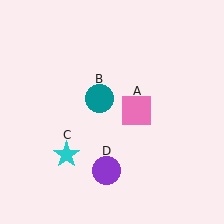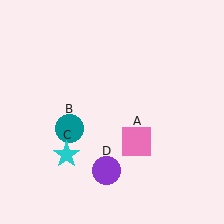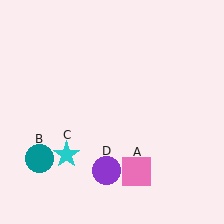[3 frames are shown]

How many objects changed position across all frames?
2 objects changed position: pink square (object A), teal circle (object B).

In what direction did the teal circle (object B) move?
The teal circle (object B) moved down and to the left.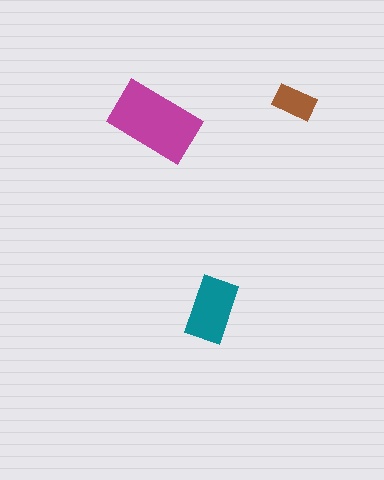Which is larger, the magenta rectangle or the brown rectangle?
The magenta one.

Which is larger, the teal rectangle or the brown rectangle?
The teal one.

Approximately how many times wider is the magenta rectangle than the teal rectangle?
About 1.5 times wider.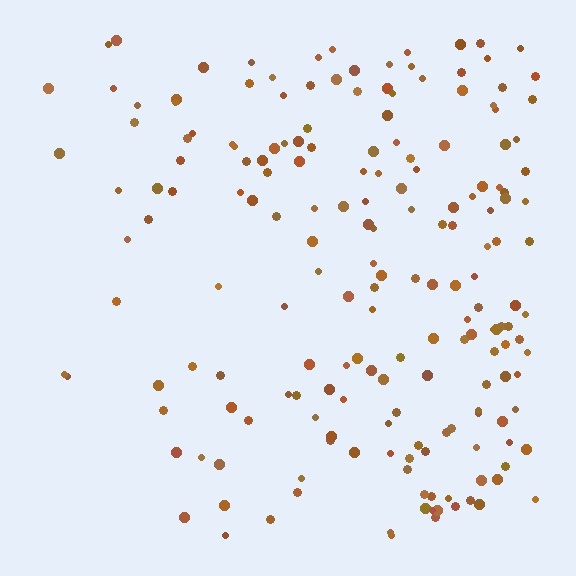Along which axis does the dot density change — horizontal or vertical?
Horizontal.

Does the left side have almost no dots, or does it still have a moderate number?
Still a moderate number, just noticeably fewer than the right.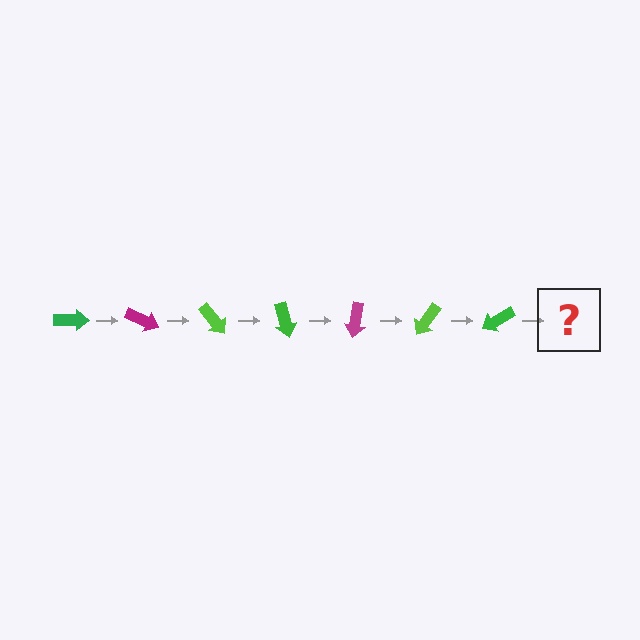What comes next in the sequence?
The next element should be a magenta arrow, rotated 175 degrees from the start.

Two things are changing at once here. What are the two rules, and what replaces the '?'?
The two rules are that it rotates 25 degrees each step and the color cycles through green, magenta, and lime. The '?' should be a magenta arrow, rotated 175 degrees from the start.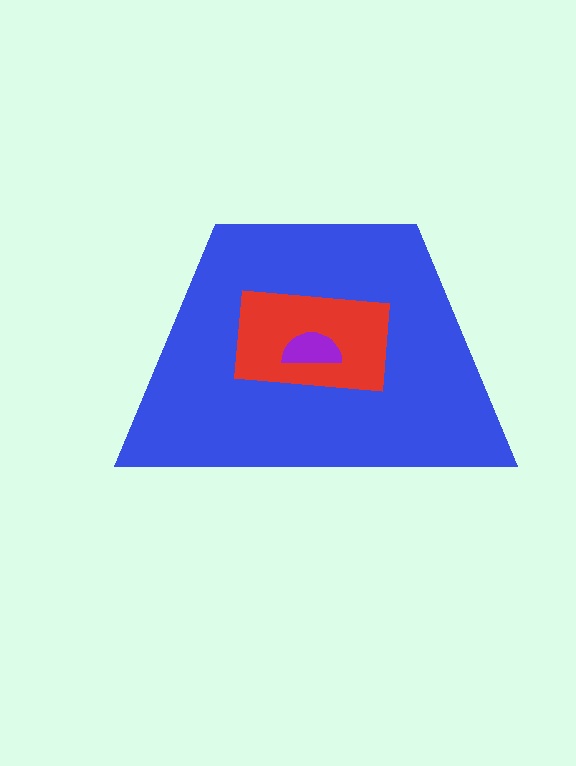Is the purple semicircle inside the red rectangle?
Yes.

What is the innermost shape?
The purple semicircle.